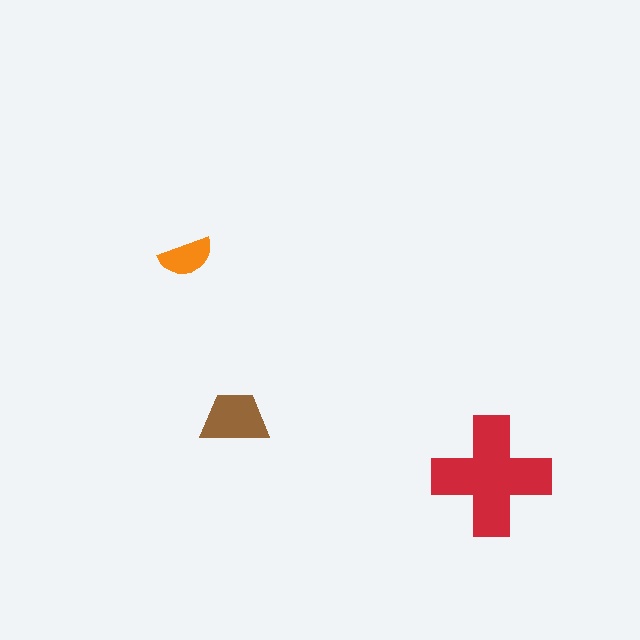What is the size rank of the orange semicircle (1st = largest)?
3rd.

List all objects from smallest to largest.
The orange semicircle, the brown trapezoid, the red cross.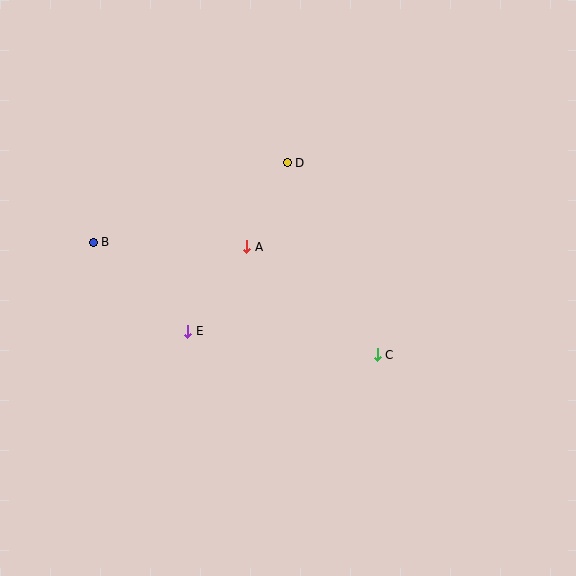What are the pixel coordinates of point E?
Point E is at (188, 331).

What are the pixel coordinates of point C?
Point C is at (377, 355).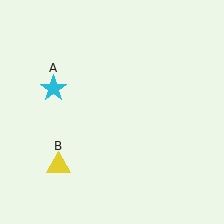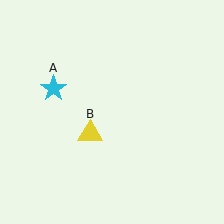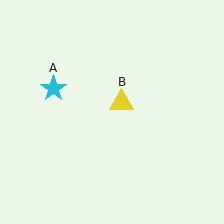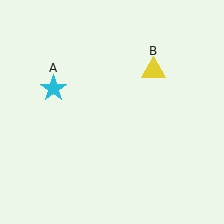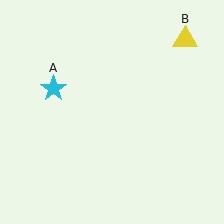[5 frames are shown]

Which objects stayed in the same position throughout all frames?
Cyan star (object A) remained stationary.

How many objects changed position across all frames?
1 object changed position: yellow triangle (object B).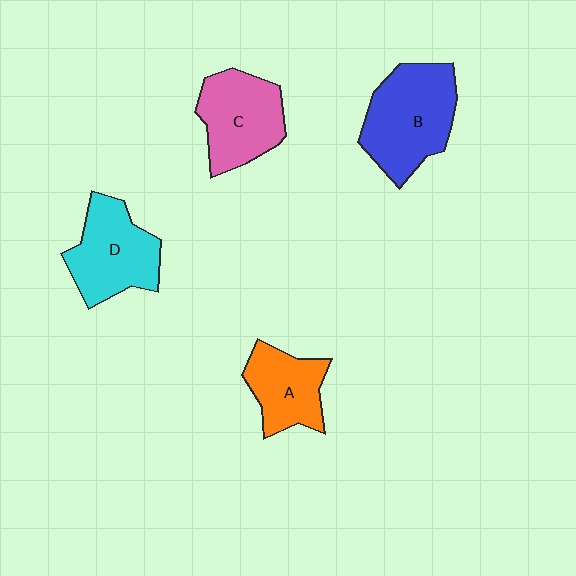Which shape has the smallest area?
Shape A (orange).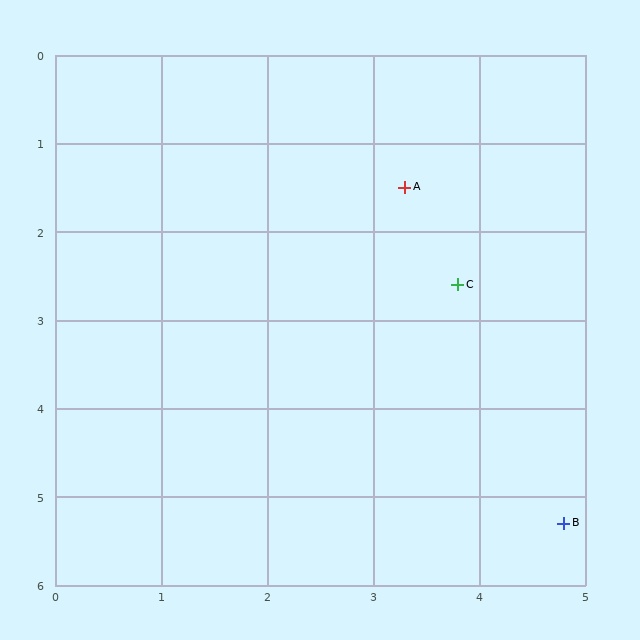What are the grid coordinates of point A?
Point A is at approximately (3.3, 1.5).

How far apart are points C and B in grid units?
Points C and B are about 2.9 grid units apart.